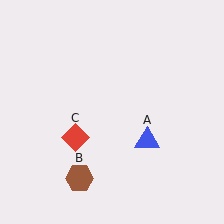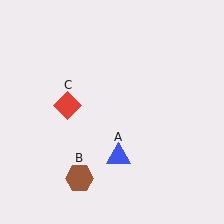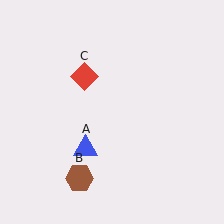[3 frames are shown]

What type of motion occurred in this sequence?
The blue triangle (object A), red diamond (object C) rotated clockwise around the center of the scene.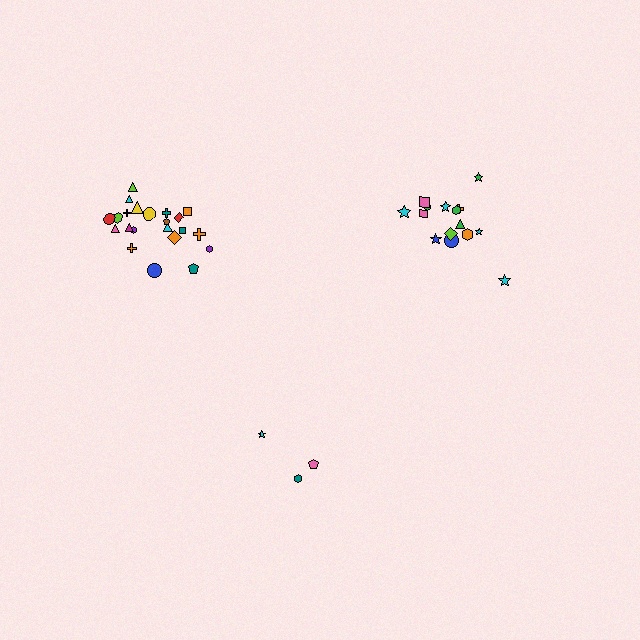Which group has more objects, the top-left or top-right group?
The top-left group.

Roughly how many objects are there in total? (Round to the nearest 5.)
Roughly 40 objects in total.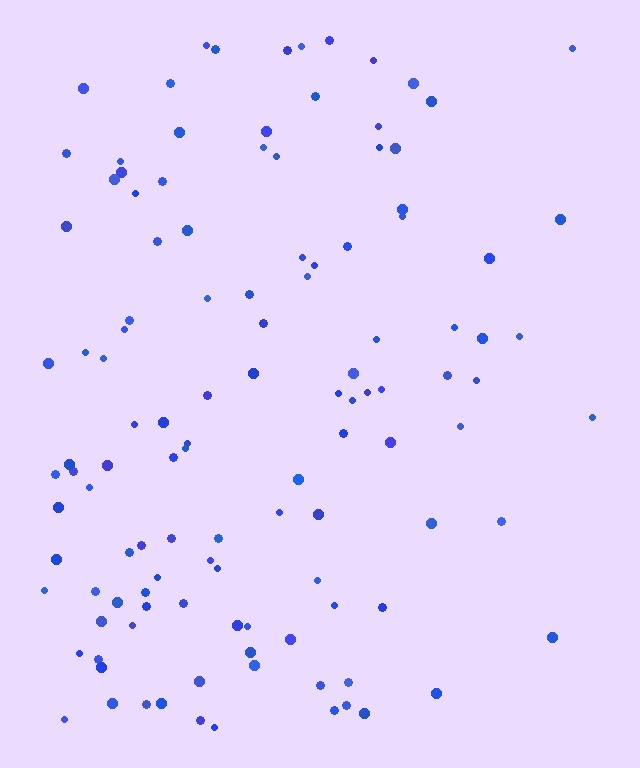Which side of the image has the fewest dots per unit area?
The right.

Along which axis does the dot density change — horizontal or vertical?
Horizontal.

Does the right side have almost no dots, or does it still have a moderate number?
Still a moderate number, just noticeably fewer than the left.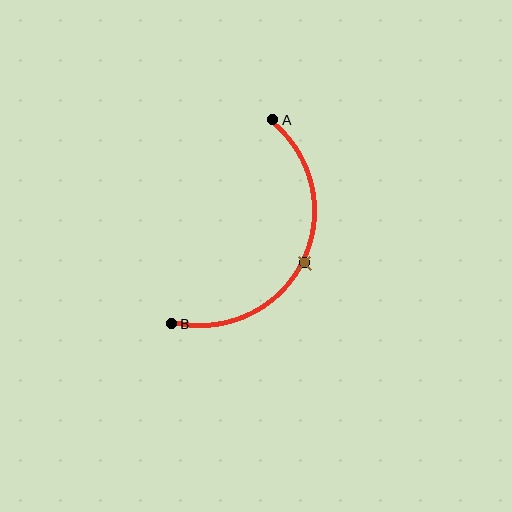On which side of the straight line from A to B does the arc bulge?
The arc bulges to the right of the straight line connecting A and B.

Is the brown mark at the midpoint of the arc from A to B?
Yes. The brown mark lies on the arc at equal arc-length from both A and B — it is the arc midpoint.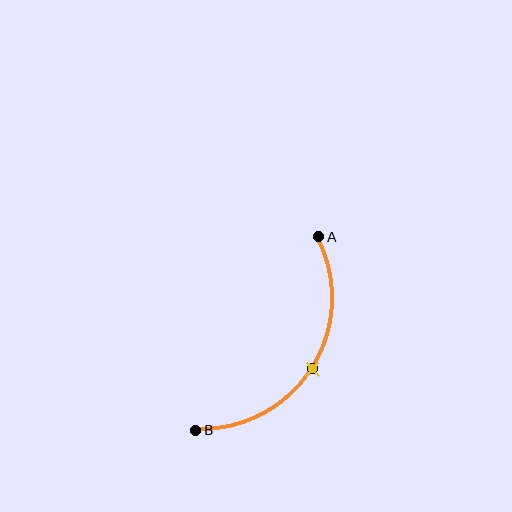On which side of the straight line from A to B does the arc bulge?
The arc bulges to the right of the straight line connecting A and B.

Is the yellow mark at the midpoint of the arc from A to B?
Yes. The yellow mark lies on the arc at equal arc-length from both A and B — it is the arc midpoint.